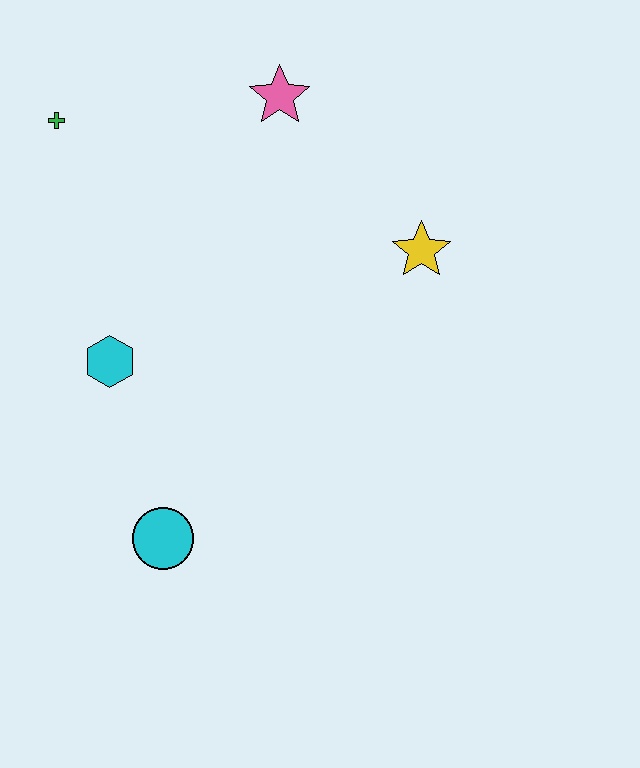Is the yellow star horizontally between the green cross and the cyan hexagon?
No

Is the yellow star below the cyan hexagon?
No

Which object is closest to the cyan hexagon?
The cyan circle is closest to the cyan hexagon.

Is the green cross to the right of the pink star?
No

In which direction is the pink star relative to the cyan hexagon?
The pink star is above the cyan hexagon.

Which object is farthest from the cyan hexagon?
The yellow star is farthest from the cyan hexagon.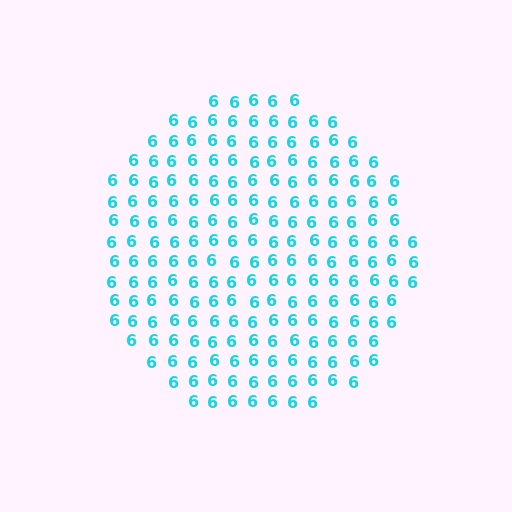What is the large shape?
The large shape is a circle.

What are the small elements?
The small elements are digit 6's.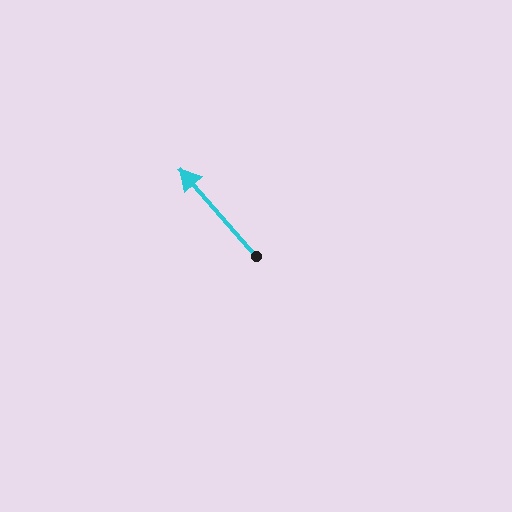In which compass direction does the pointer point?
Northwest.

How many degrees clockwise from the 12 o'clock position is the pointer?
Approximately 319 degrees.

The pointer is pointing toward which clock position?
Roughly 11 o'clock.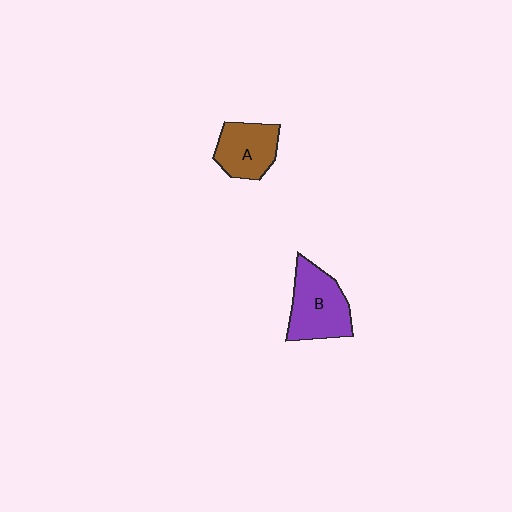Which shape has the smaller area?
Shape A (brown).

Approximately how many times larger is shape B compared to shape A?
Approximately 1.3 times.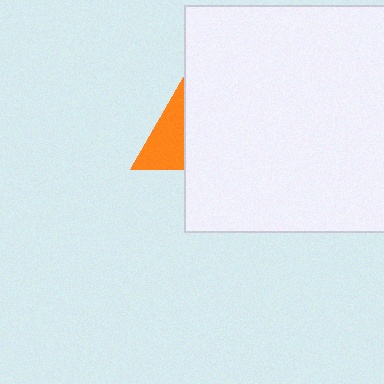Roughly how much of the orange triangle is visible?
A small part of it is visible (roughly 38%).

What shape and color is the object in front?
The object in front is a white square.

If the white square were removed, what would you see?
You would see the complete orange triangle.